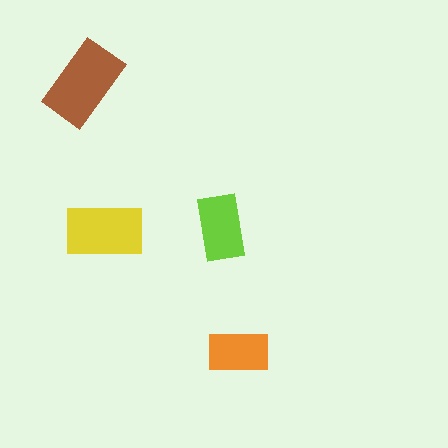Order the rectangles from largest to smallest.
the brown one, the yellow one, the lime one, the orange one.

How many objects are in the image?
There are 4 objects in the image.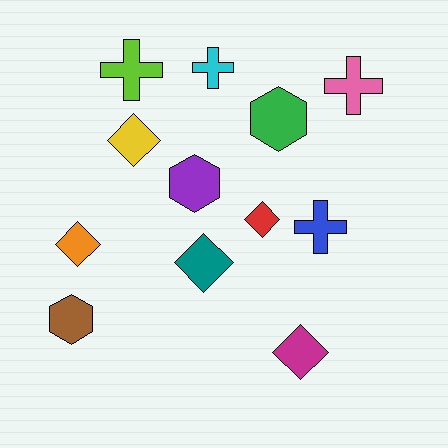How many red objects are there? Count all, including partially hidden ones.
There is 1 red object.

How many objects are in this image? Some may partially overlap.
There are 12 objects.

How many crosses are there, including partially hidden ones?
There are 4 crosses.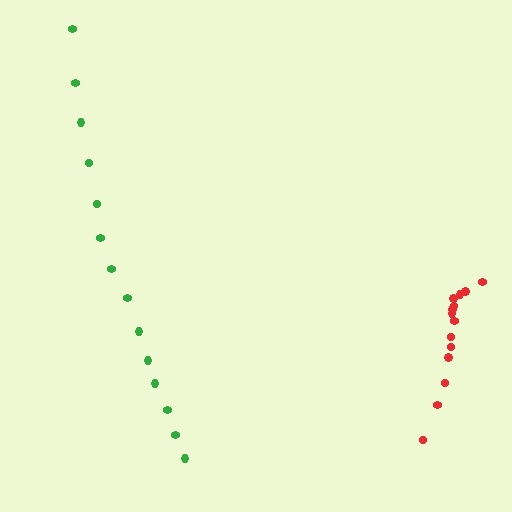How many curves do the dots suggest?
There are 2 distinct paths.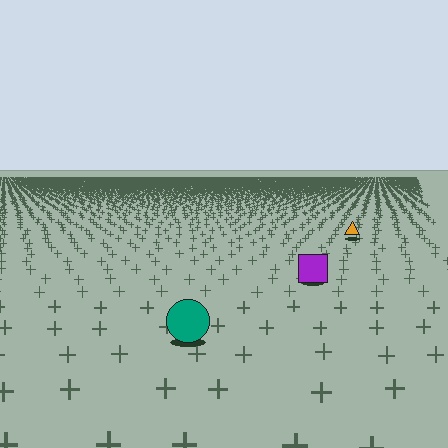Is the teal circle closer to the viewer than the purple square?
Yes. The teal circle is closer — you can tell from the texture gradient: the ground texture is coarser near it.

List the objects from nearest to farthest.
From nearest to farthest: the teal circle, the purple square, the orange triangle.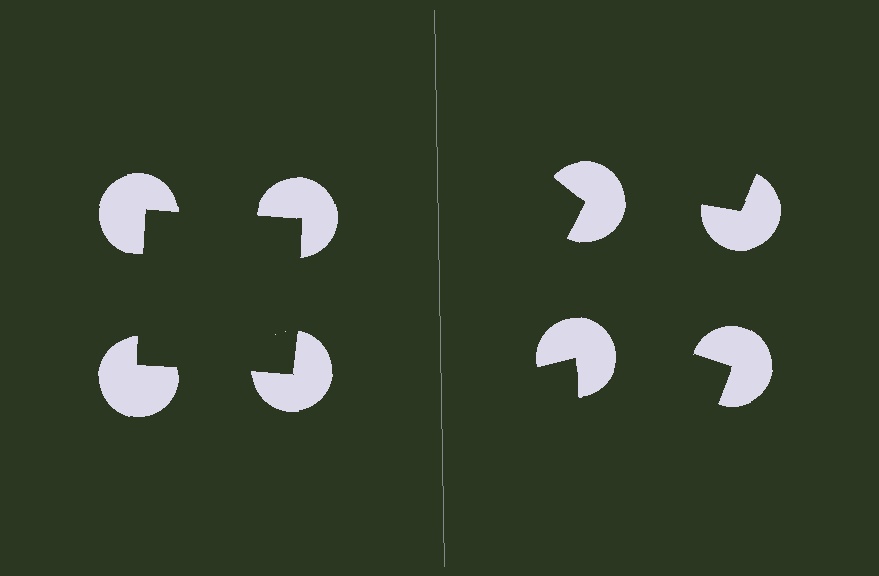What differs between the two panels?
The pac-man discs are positioned identically on both sides; only the wedge orientations differ. On the left they align to a square; on the right they are misaligned.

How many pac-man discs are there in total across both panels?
8 — 4 on each side.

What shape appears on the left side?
An illusory square.